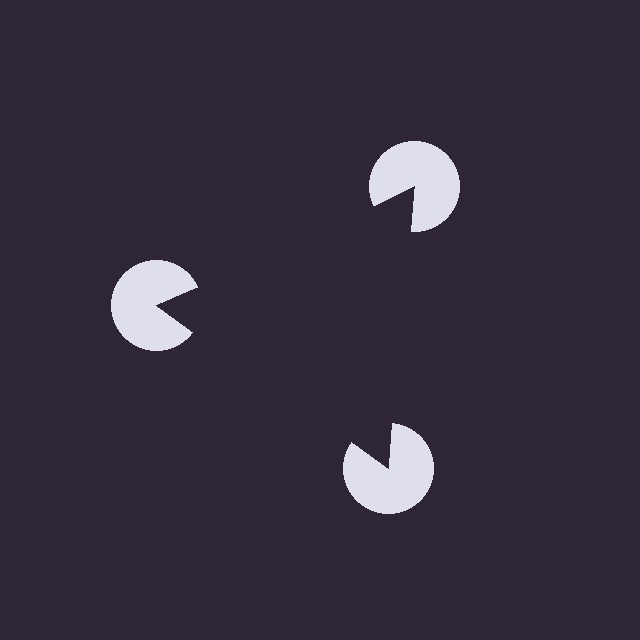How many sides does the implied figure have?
3 sides.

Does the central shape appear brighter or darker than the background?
It typically appears slightly darker than the background, even though no actual brightness change is drawn.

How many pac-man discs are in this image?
There are 3 — one at each vertex of the illusory triangle.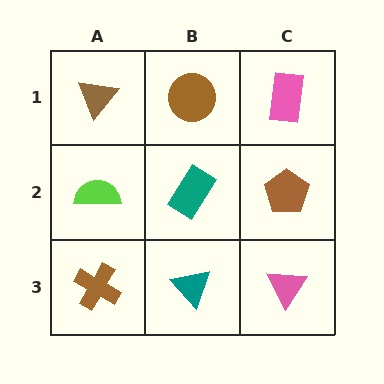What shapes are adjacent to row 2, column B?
A brown circle (row 1, column B), a teal triangle (row 3, column B), a lime semicircle (row 2, column A), a brown pentagon (row 2, column C).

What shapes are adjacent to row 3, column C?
A brown pentagon (row 2, column C), a teal triangle (row 3, column B).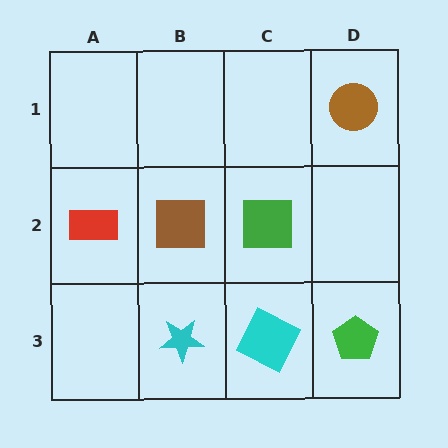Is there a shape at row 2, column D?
No, that cell is empty.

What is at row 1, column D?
A brown circle.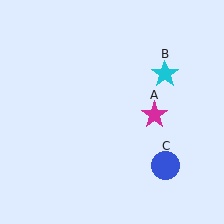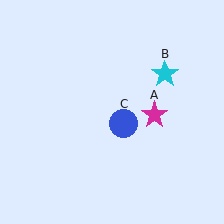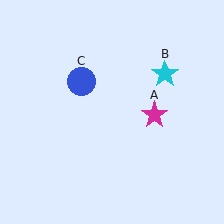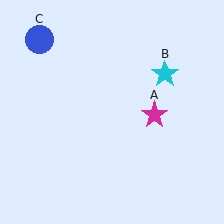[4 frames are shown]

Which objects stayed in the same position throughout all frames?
Magenta star (object A) and cyan star (object B) remained stationary.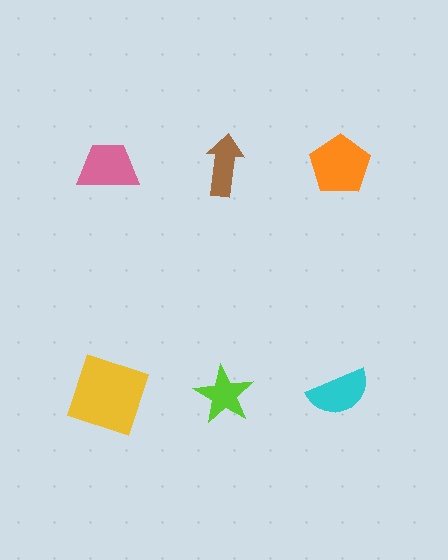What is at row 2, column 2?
A lime star.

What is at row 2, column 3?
A cyan semicircle.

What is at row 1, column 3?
An orange pentagon.